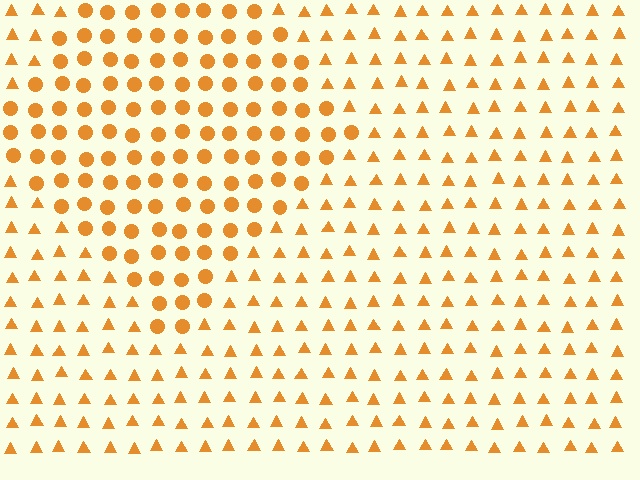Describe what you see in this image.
The image is filled with small orange elements arranged in a uniform grid. A diamond-shaped region contains circles, while the surrounding area contains triangles. The boundary is defined purely by the change in element shape.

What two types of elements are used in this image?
The image uses circles inside the diamond region and triangles outside it.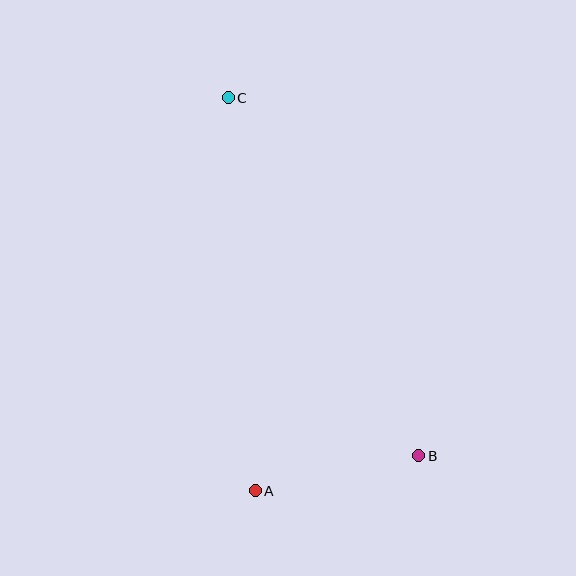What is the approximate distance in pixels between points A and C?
The distance between A and C is approximately 394 pixels.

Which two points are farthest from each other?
Points B and C are farthest from each other.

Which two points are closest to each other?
Points A and B are closest to each other.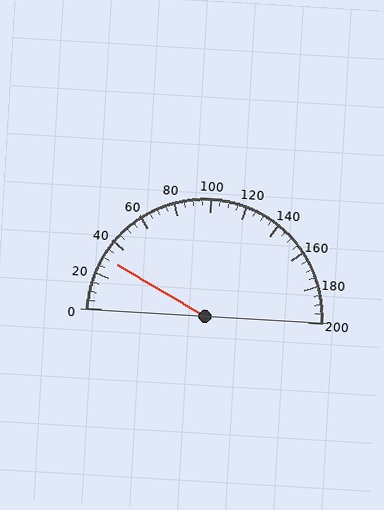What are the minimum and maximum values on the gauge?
The gauge ranges from 0 to 200.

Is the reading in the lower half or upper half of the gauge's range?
The reading is in the lower half of the range (0 to 200).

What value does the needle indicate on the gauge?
The needle indicates approximately 30.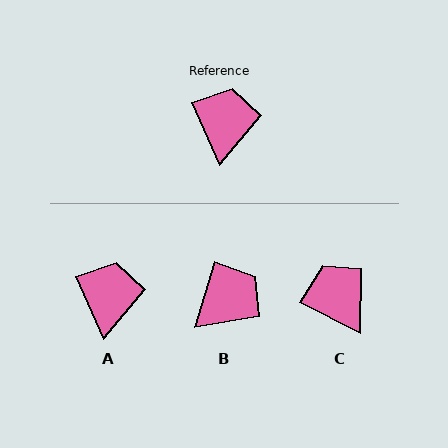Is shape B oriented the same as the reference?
No, it is off by about 41 degrees.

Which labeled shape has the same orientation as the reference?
A.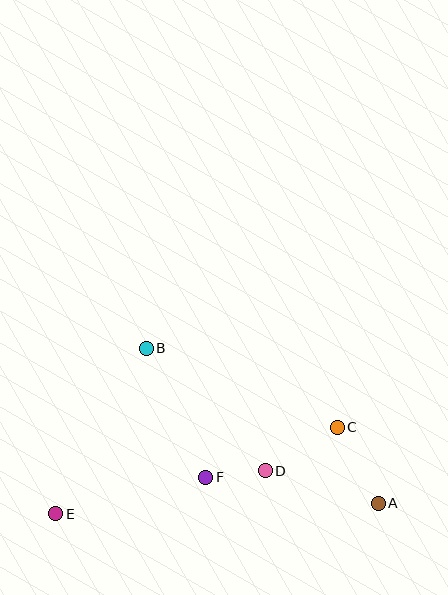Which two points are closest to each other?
Points D and F are closest to each other.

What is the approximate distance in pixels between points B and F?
The distance between B and F is approximately 142 pixels.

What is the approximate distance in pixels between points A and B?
The distance between A and B is approximately 279 pixels.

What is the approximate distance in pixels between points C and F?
The distance between C and F is approximately 140 pixels.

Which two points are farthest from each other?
Points A and E are farthest from each other.